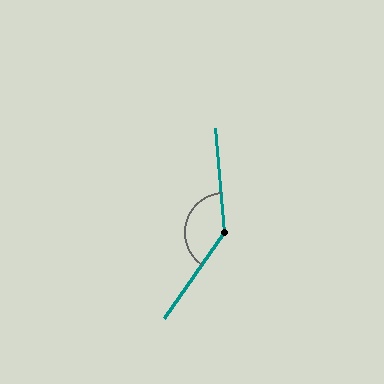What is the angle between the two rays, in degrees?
Approximately 140 degrees.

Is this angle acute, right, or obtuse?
It is obtuse.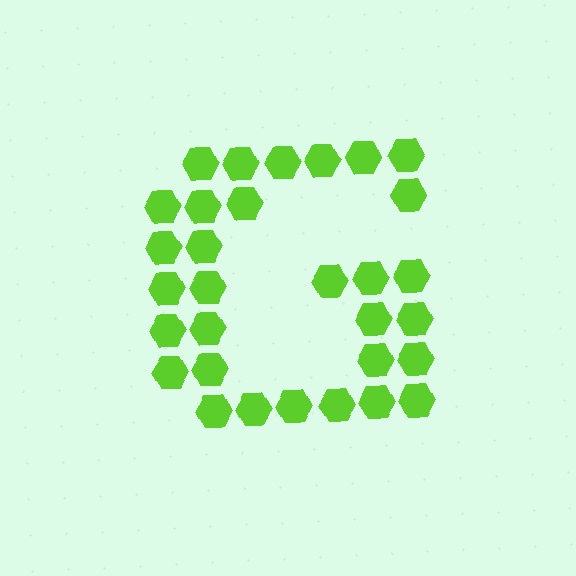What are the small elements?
The small elements are hexagons.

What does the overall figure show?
The overall figure shows the letter G.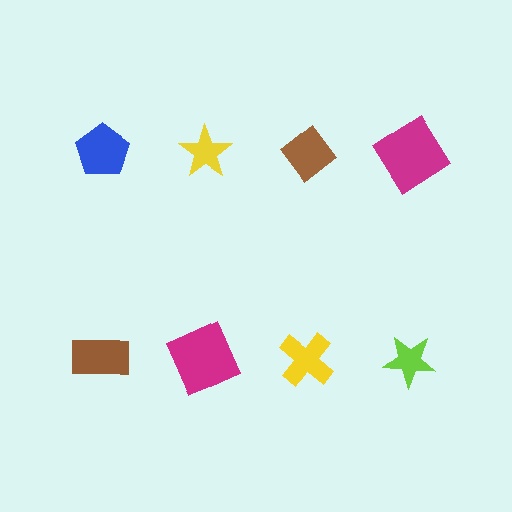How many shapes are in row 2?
4 shapes.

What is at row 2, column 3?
A yellow cross.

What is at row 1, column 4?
A magenta diamond.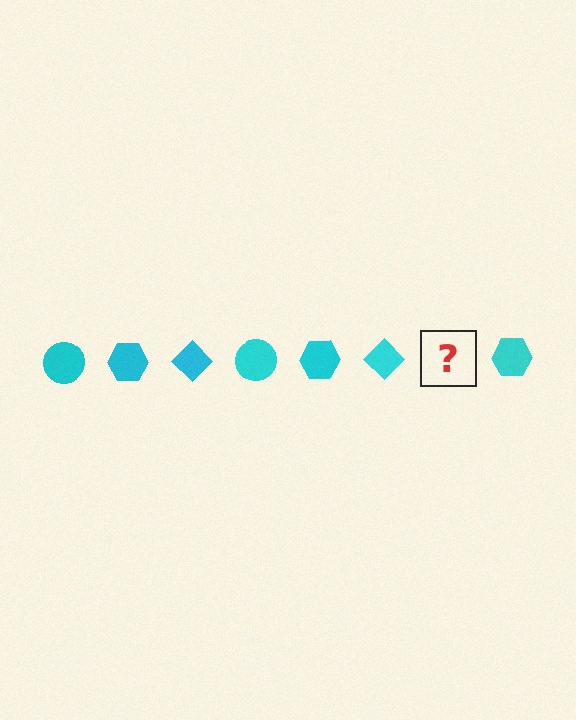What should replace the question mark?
The question mark should be replaced with a cyan circle.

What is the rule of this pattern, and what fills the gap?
The rule is that the pattern cycles through circle, hexagon, diamond shapes in cyan. The gap should be filled with a cyan circle.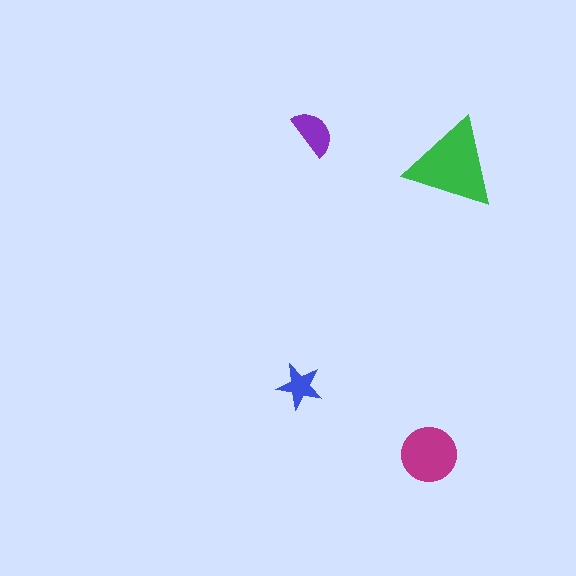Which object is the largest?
The green triangle.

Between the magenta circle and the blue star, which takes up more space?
The magenta circle.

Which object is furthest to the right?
The green triangle is rightmost.